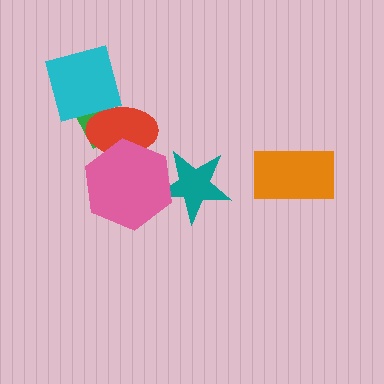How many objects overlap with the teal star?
1 object overlaps with the teal star.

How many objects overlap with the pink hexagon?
2 objects overlap with the pink hexagon.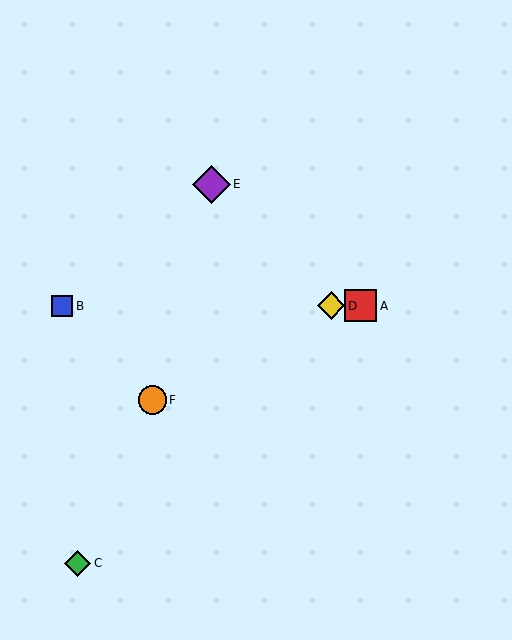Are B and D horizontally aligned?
Yes, both are at y≈306.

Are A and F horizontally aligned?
No, A is at y≈306 and F is at y≈400.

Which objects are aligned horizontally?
Objects A, B, D are aligned horizontally.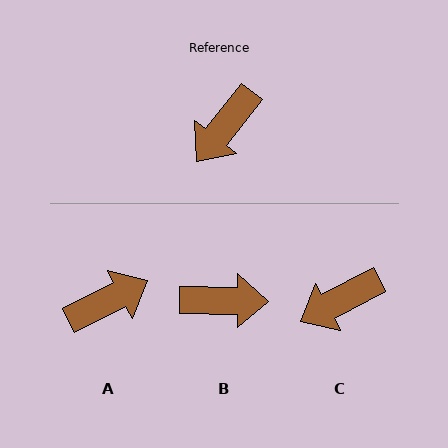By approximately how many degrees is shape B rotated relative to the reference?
Approximately 127 degrees counter-clockwise.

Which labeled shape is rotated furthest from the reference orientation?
A, about 155 degrees away.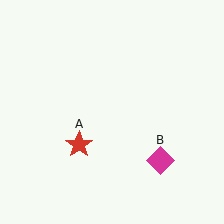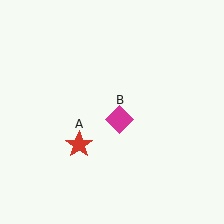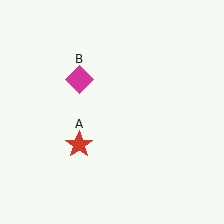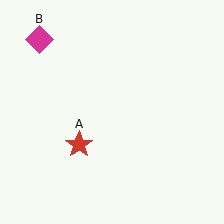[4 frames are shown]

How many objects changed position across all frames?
1 object changed position: magenta diamond (object B).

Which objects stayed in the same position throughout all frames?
Red star (object A) remained stationary.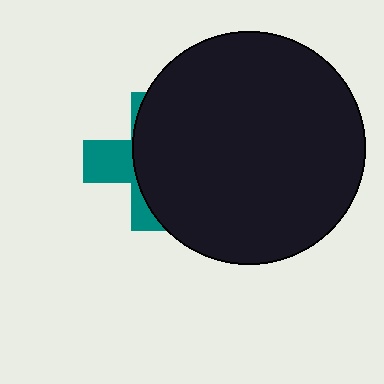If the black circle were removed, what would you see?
You would see the complete teal cross.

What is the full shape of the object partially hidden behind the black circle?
The partially hidden object is a teal cross.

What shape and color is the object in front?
The object in front is a black circle.